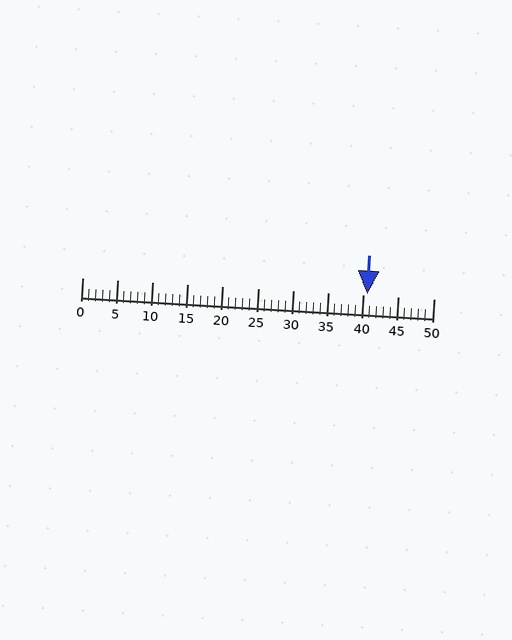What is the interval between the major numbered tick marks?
The major tick marks are spaced 5 units apart.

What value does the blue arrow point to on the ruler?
The blue arrow points to approximately 41.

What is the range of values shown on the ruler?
The ruler shows values from 0 to 50.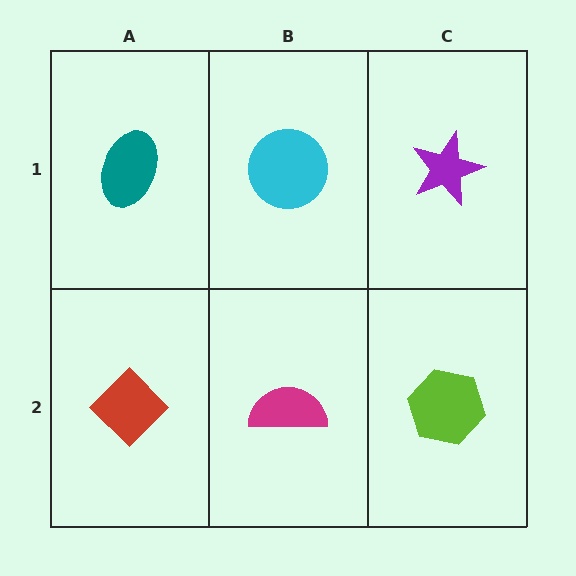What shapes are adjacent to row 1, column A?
A red diamond (row 2, column A), a cyan circle (row 1, column B).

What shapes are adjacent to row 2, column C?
A purple star (row 1, column C), a magenta semicircle (row 2, column B).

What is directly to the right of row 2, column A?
A magenta semicircle.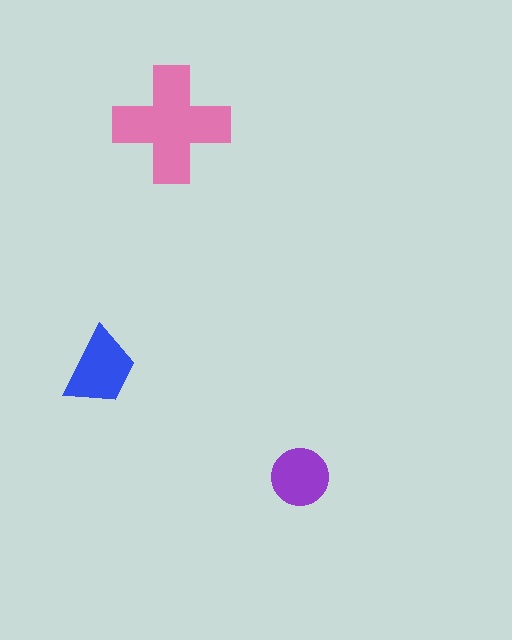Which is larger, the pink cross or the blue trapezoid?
The pink cross.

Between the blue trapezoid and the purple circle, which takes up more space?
The blue trapezoid.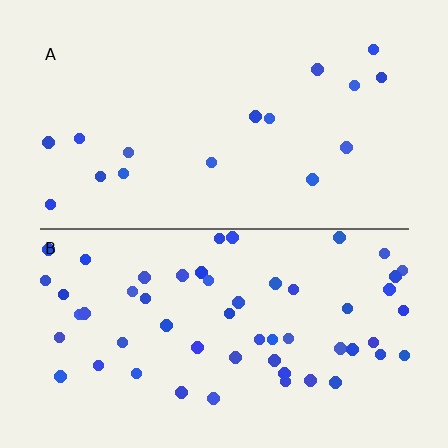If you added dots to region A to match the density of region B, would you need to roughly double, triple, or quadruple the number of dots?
Approximately triple.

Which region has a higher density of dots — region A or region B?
B (the bottom).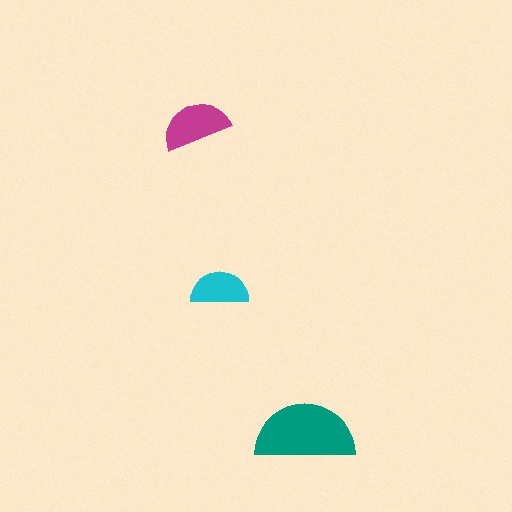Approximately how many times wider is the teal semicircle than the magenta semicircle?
About 1.5 times wider.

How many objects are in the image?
There are 3 objects in the image.